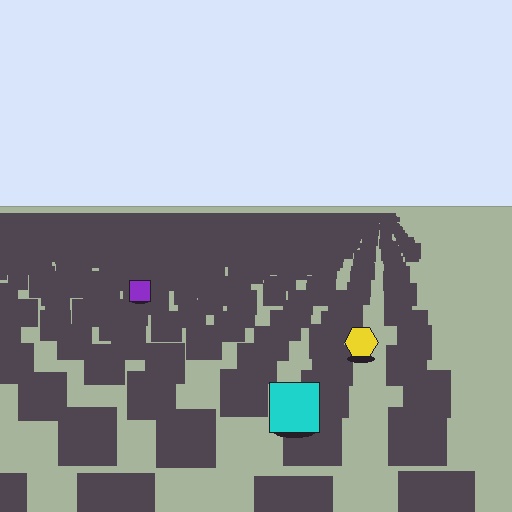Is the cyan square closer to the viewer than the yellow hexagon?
Yes. The cyan square is closer — you can tell from the texture gradient: the ground texture is coarser near it.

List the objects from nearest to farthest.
From nearest to farthest: the cyan square, the yellow hexagon, the purple square.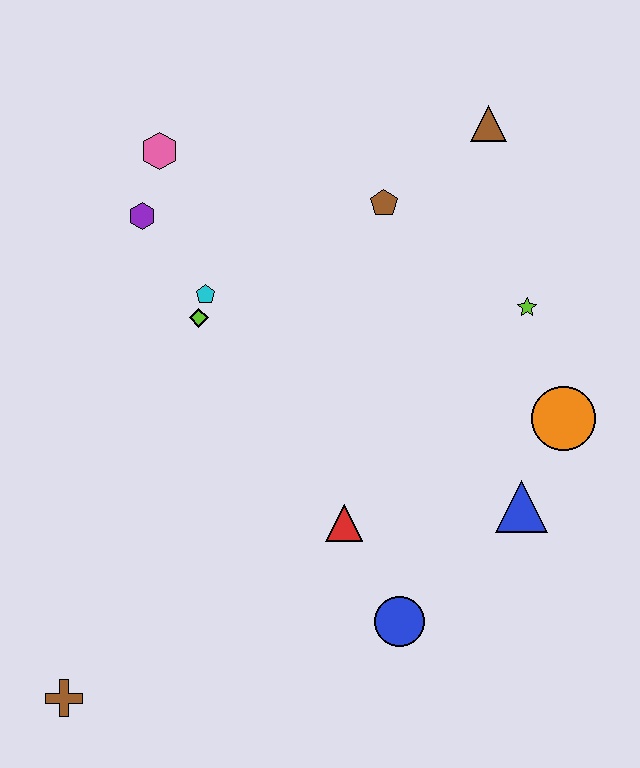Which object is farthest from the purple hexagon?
The brown cross is farthest from the purple hexagon.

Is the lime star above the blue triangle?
Yes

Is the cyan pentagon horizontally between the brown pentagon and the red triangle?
No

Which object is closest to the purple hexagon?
The pink hexagon is closest to the purple hexagon.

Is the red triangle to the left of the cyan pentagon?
No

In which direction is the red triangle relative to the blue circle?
The red triangle is above the blue circle.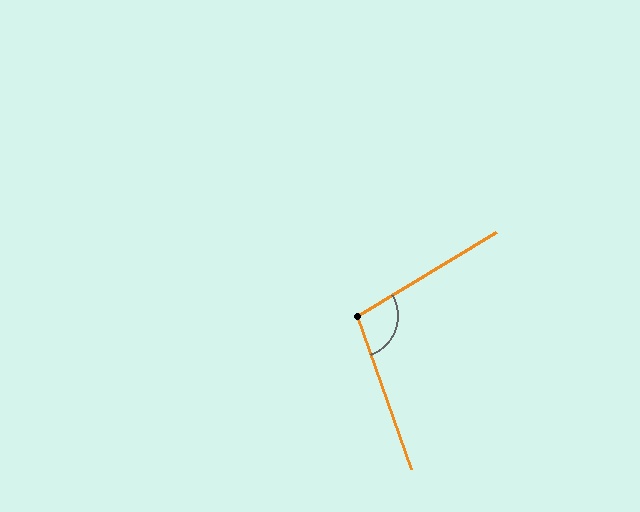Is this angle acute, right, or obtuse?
It is obtuse.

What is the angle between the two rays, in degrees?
Approximately 101 degrees.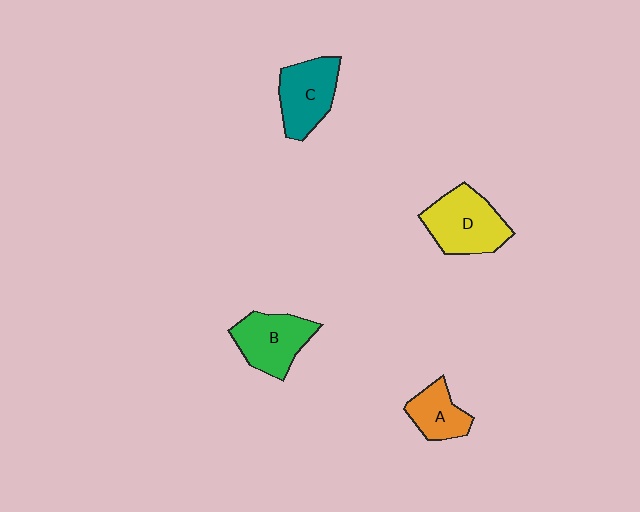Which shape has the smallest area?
Shape A (orange).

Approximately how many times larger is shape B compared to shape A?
Approximately 1.5 times.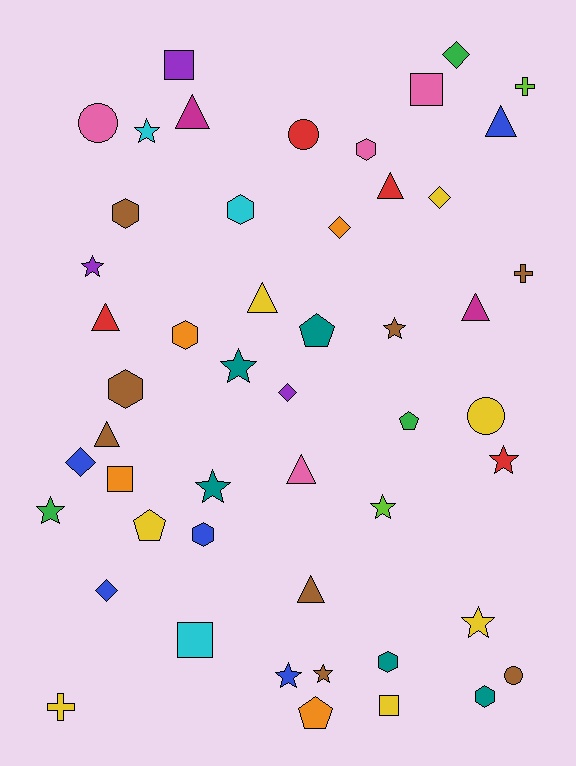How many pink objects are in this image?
There are 4 pink objects.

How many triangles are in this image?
There are 9 triangles.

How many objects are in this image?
There are 50 objects.